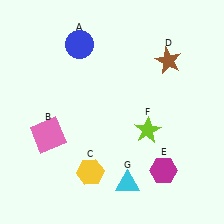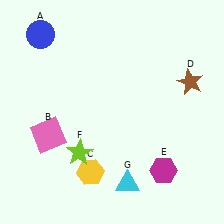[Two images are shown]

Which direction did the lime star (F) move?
The lime star (F) moved left.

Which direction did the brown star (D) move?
The brown star (D) moved right.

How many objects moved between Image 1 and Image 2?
3 objects moved between the two images.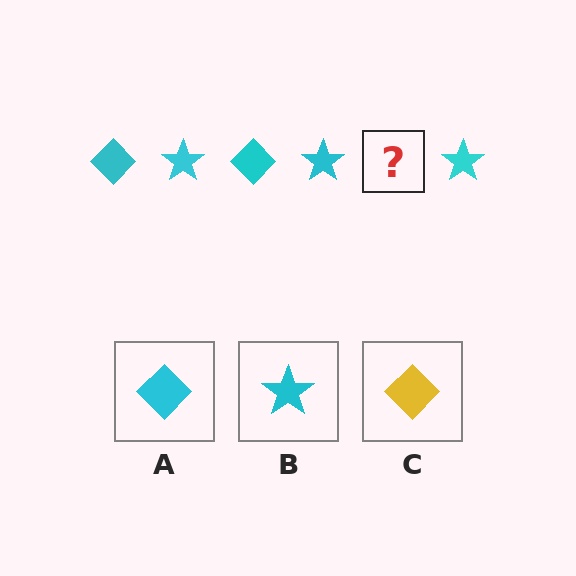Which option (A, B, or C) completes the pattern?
A.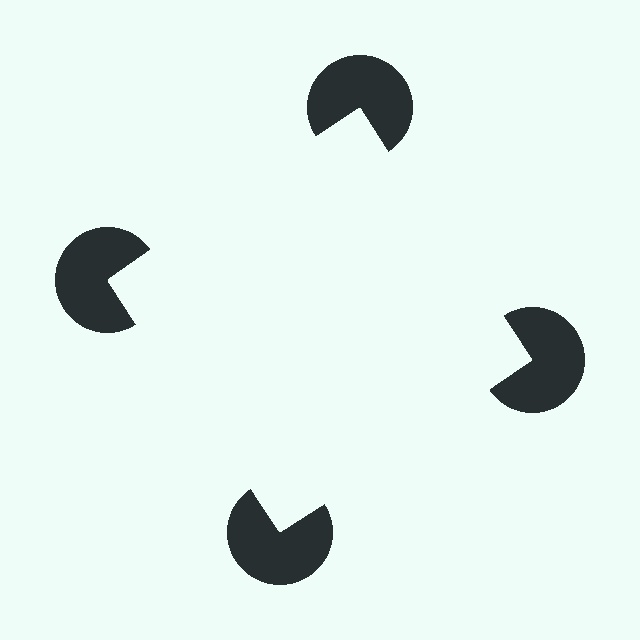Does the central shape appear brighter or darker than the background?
It typically appears slightly brighter than the background, even though no actual brightness change is drawn.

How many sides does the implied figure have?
4 sides.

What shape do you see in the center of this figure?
An illusory square — its edges are inferred from the aligned wedge cuts in the pac-man discs, not physically drawn.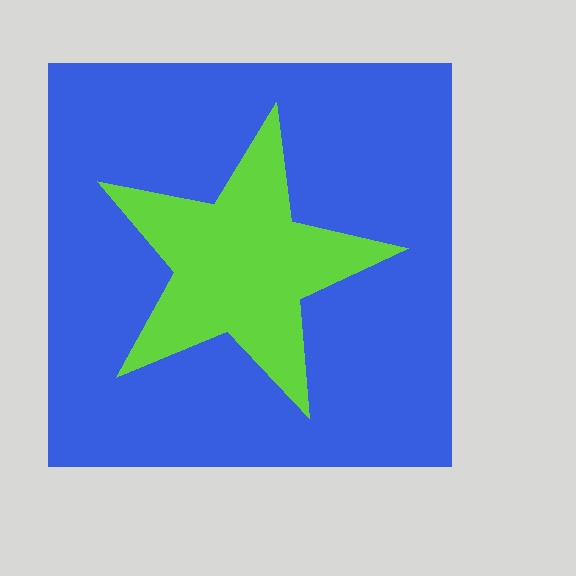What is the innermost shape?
The lime star.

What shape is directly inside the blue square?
The lime star.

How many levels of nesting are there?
2.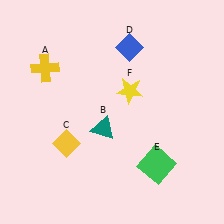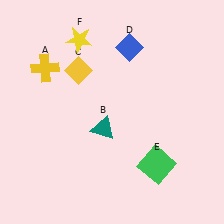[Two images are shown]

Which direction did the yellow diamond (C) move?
The yellow diamond (C) moved up.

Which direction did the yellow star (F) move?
The yellow star (F) moved up.